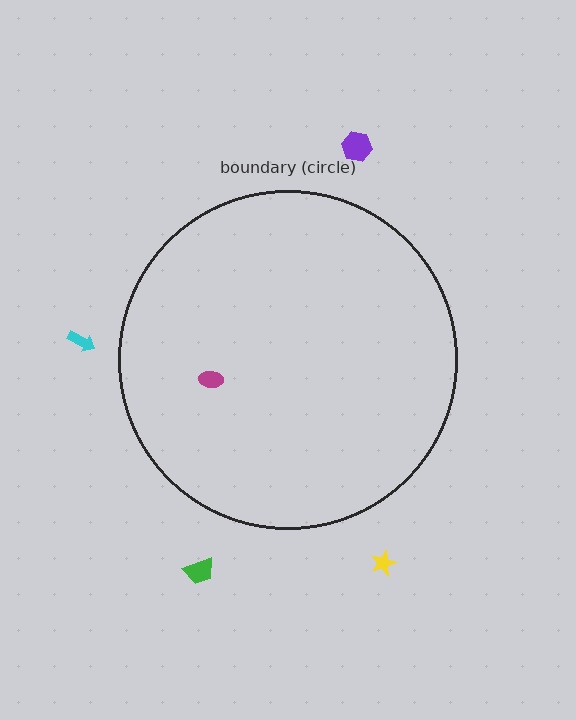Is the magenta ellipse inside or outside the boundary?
Inside.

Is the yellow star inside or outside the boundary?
Outside.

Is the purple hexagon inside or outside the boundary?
Outside.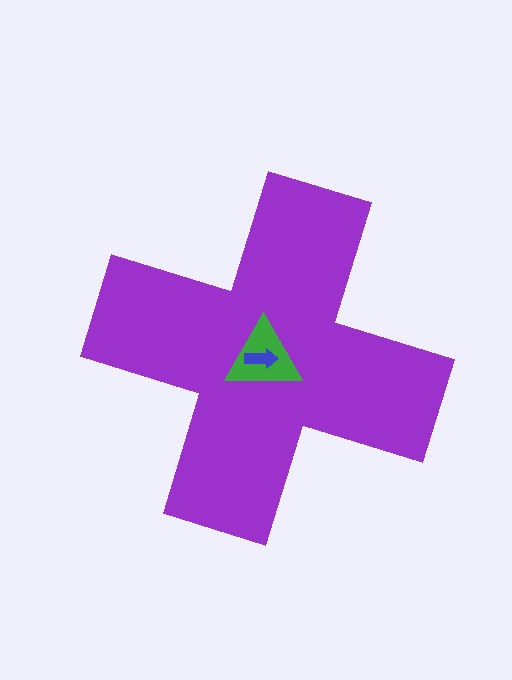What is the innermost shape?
The blue arrow.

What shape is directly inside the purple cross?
The green triangle.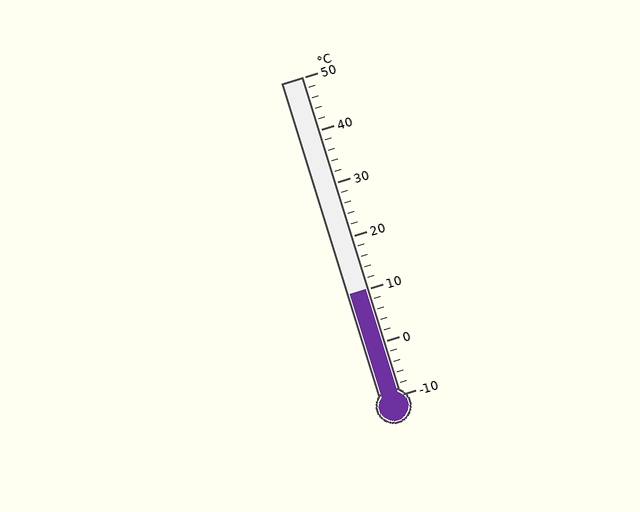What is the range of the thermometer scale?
The thermometer scale ranges from -10°C to 50°C.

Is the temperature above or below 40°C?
The temperature is below 40°C.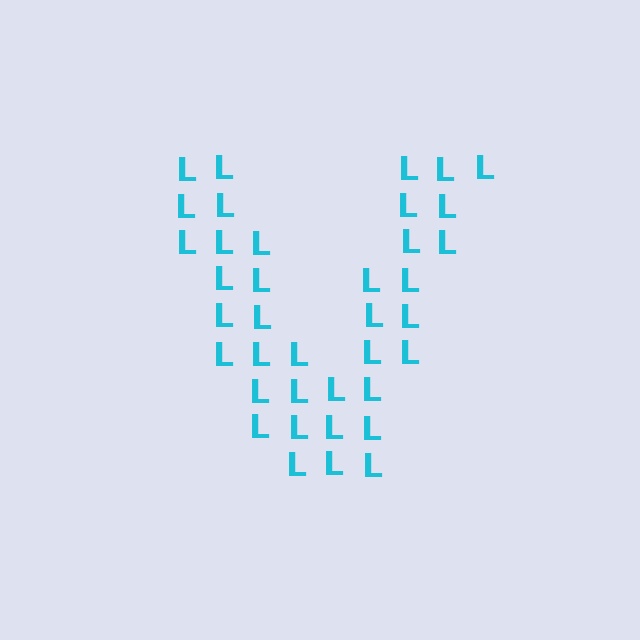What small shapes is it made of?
It is made of small letter L's.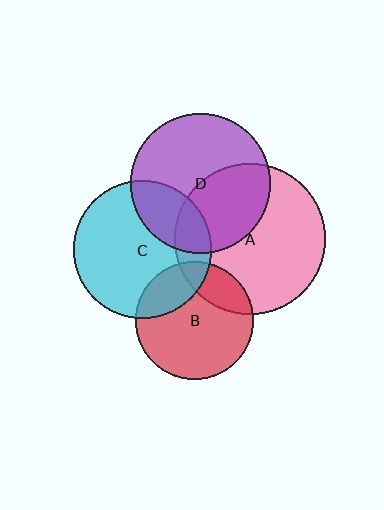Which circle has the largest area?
Circle A (pink).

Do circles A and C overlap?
Yes.